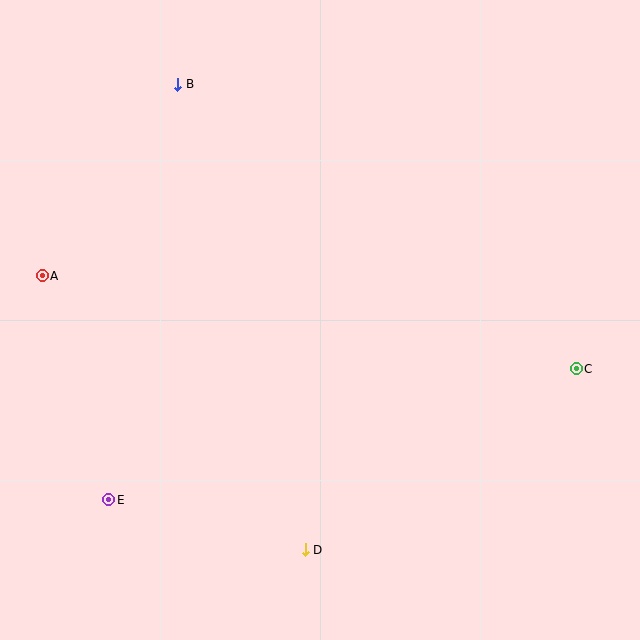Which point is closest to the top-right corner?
Point C is closest to the top-right corner.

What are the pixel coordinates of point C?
Point C is at (576, 369).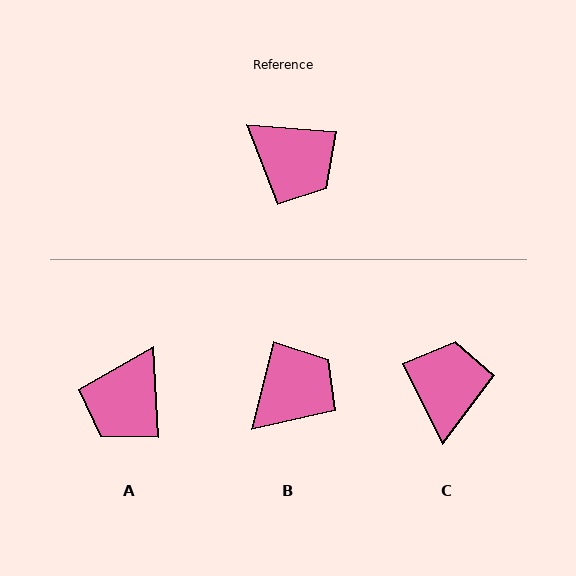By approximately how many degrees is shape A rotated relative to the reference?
Approximately 82 degrees clockwise.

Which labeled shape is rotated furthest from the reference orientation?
C, about 121 degrees away.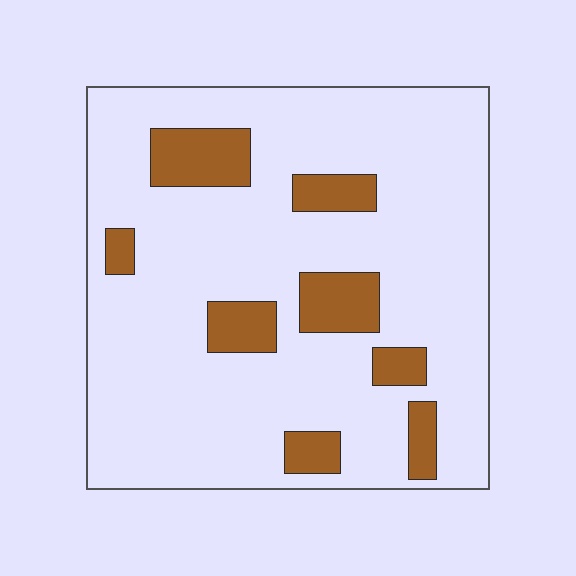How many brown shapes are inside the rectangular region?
8.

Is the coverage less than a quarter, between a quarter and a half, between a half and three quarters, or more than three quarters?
Less than a quarter.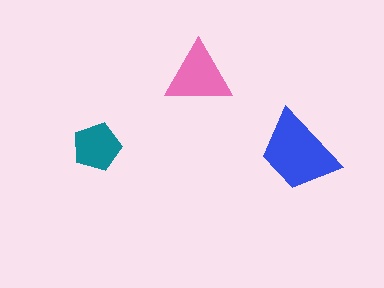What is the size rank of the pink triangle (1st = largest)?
2nd.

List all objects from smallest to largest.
The teal pentagon, the pink triangle, the blue trapezoid.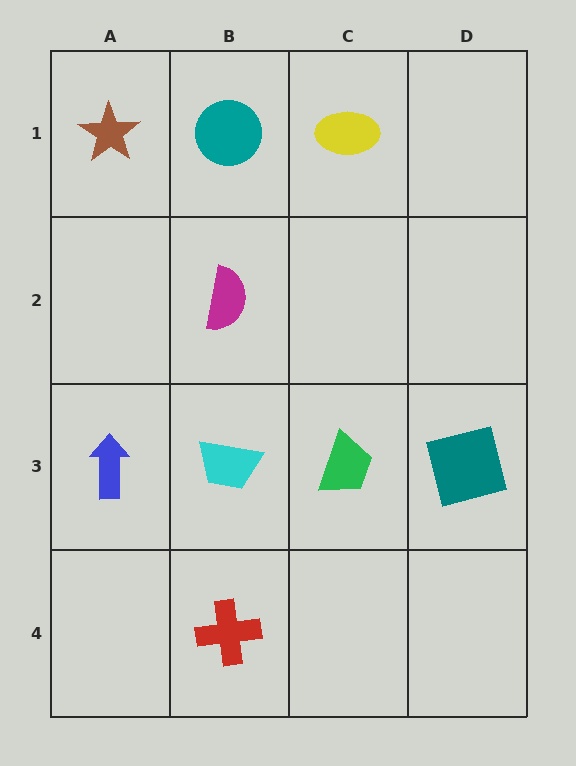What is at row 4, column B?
A red cross.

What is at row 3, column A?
A blue arrow.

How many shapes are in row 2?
1 shape.